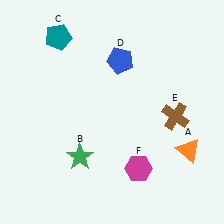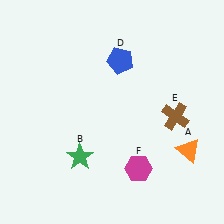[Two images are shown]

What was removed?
The teal pentagon (C) was removed in Image 2.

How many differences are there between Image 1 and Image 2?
There is 1 difference between the two images.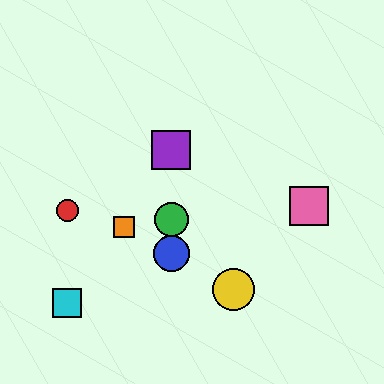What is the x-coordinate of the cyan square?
The cyan square is at x≈67.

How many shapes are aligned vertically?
3 shapes (the blue circle, the green circle, the purple square) are aligned vertically.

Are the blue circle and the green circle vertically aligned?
Yes, both are at x≈171.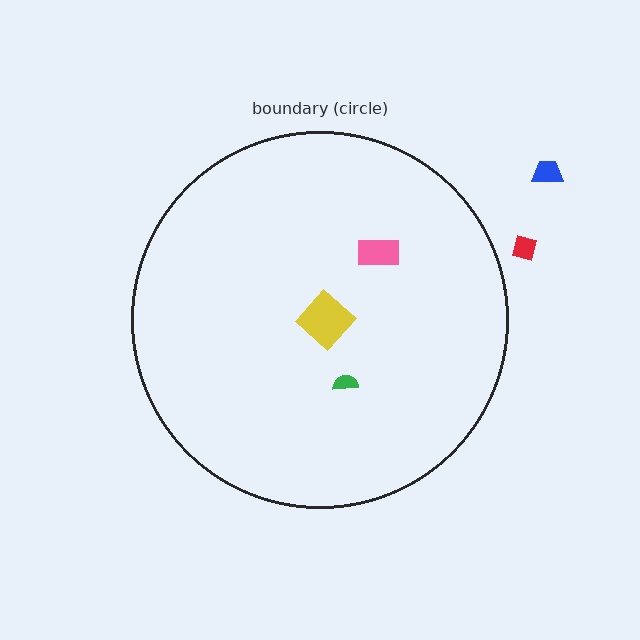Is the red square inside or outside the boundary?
Outside.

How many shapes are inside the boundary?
3 inside, 2 outside.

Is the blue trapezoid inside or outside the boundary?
Outside.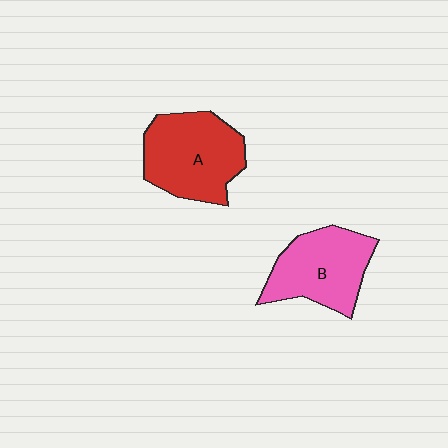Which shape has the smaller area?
Shape B (pink).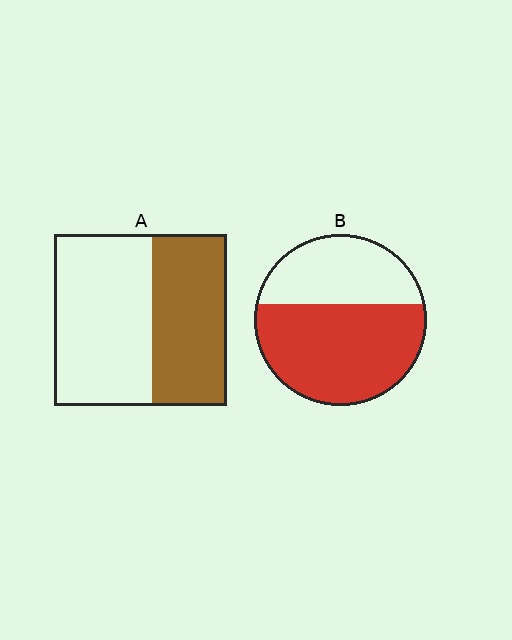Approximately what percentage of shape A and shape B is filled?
A is approximately 45% and B is approximately 60%.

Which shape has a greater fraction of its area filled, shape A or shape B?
Shape B.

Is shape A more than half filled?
No.